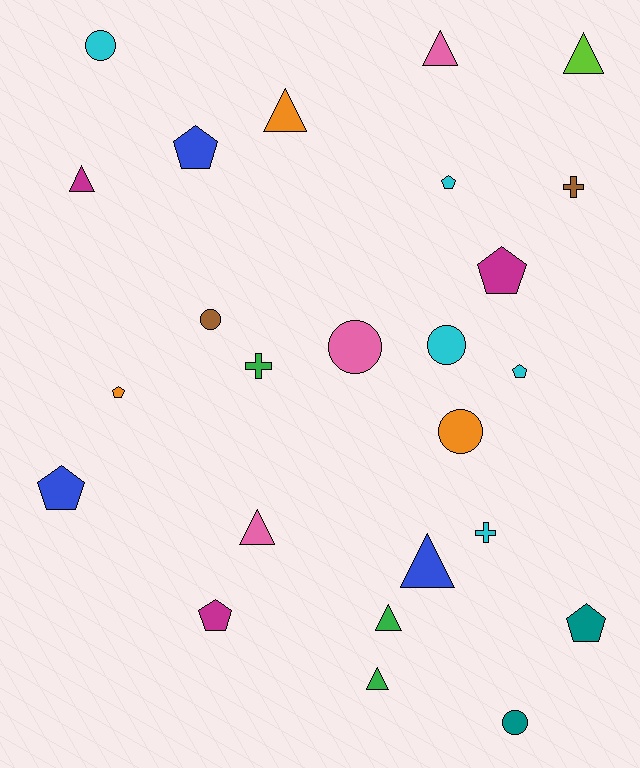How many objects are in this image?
There are 25 objects.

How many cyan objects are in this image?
There are 5 cyan objects.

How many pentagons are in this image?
There are 8 pentagons.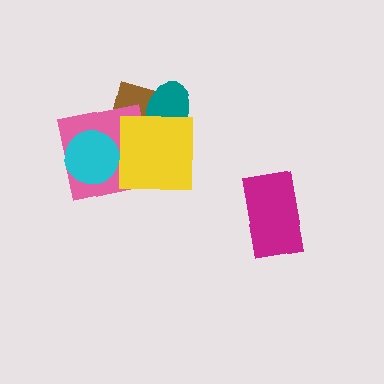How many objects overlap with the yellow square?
3 objects overlap with the yellow square.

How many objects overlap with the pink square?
3 objects overlap with the pink square.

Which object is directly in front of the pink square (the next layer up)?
The cyan circle is directly in front of the pink square.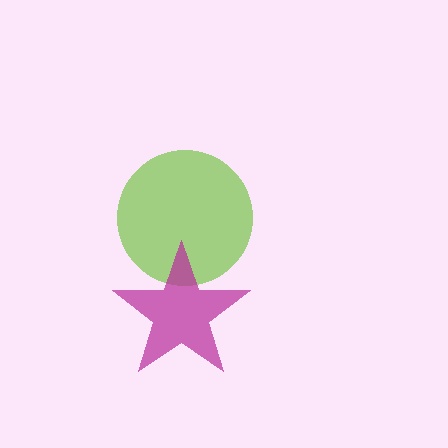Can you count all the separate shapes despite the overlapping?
Yes, there are 2 separate shapes.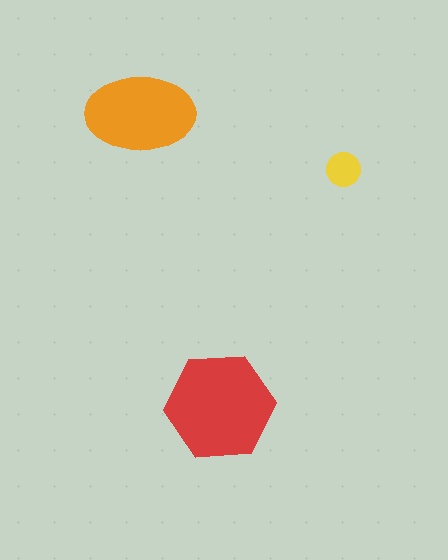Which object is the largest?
The red hexagon.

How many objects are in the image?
There are 3 objects in the image.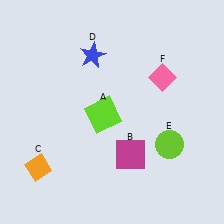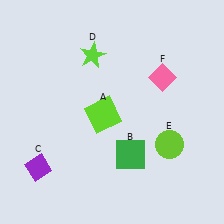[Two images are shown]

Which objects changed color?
B changed from magenta to green. C changed from orange to purple. D changed from blue to lime.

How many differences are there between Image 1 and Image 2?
There are 3 differences between the two images.